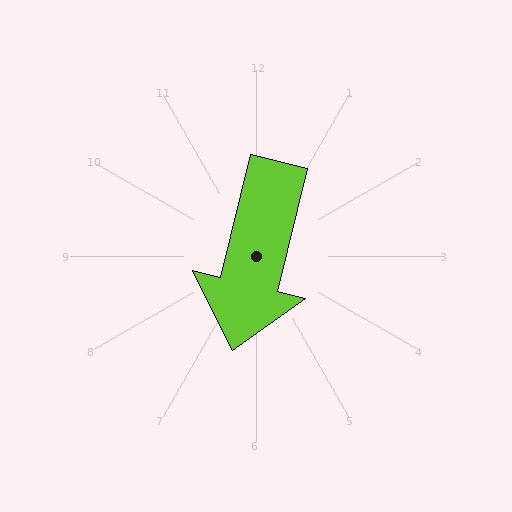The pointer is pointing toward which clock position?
Roughly 6 o'clock.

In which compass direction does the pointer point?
South.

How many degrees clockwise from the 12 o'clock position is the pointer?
Approximately 194 degrees.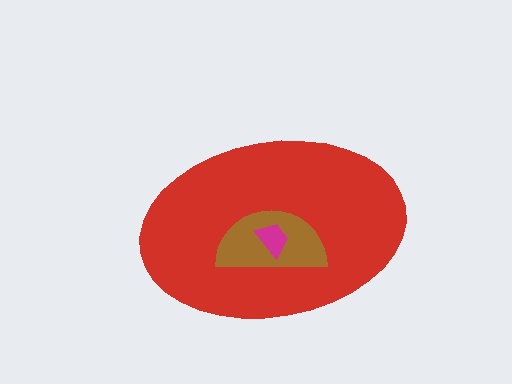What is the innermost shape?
The magenta trapezoid.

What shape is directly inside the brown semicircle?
The magenta trapezoid.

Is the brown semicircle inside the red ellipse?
Yes.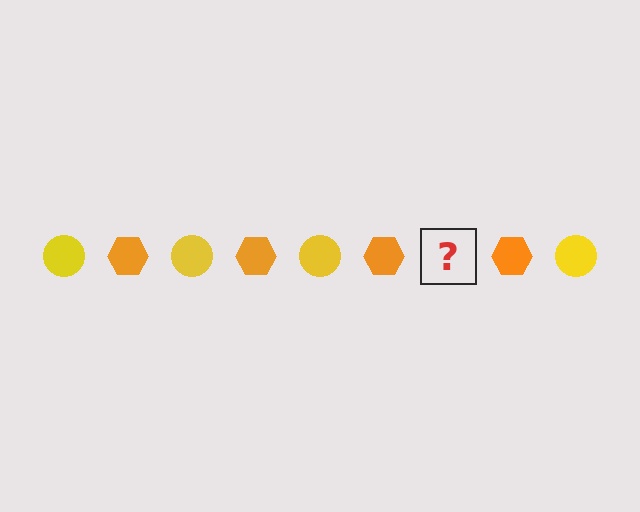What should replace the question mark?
The question mark should be replaced with a yellow circle.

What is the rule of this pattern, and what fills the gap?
The rule is that the pattern alternates between yellow circle and orange hexagon. The gap should be filled with a yellow circle.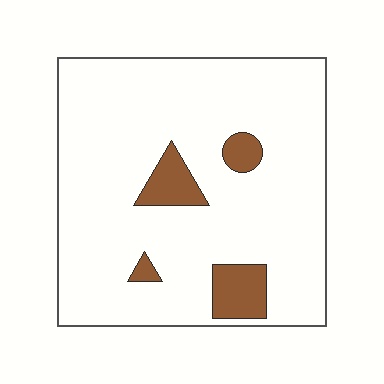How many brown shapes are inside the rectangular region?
4.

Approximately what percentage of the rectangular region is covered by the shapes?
Approximately 10%.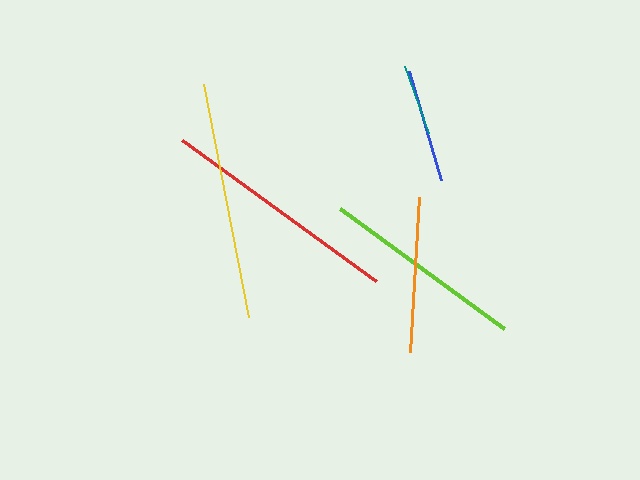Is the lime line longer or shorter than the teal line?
The lime line is longer than the teal line.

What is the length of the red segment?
The red segment is approximately 240 pixels long.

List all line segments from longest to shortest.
From longest to shortest: red, yellow, lime, orange, blue, teal.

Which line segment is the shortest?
The teal line is the shortest at approximately 71 pixels.